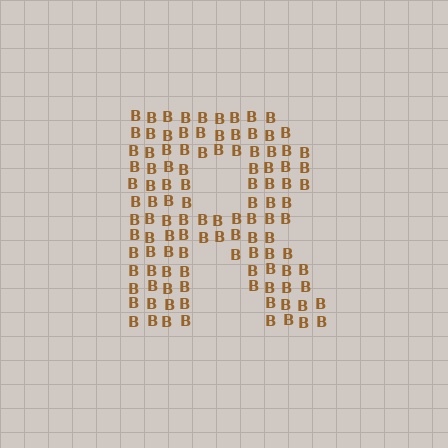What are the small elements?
The small elements are letter B's.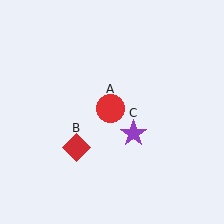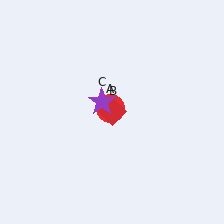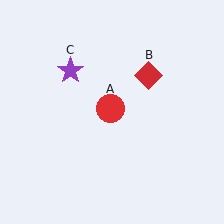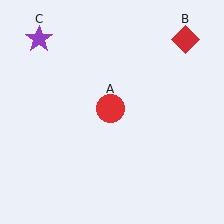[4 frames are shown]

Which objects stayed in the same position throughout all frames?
Red circle (object A) remained stationary.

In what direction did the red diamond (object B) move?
The red diamond (object B) moved up and to the right.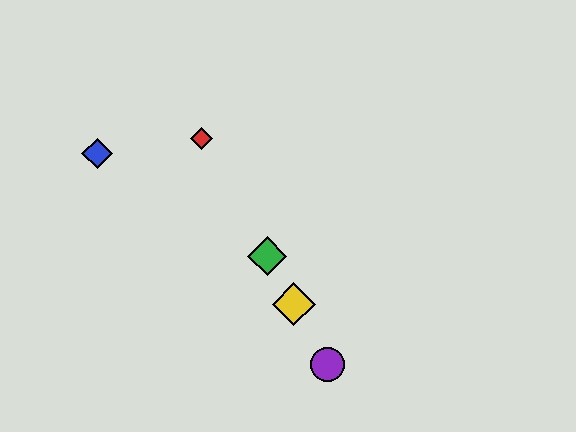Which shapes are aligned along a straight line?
The red diamond, the green diamond, the yellow diamond, the purple circle are aligned along a straight line.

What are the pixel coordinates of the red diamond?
The red diamond is at (201, 139).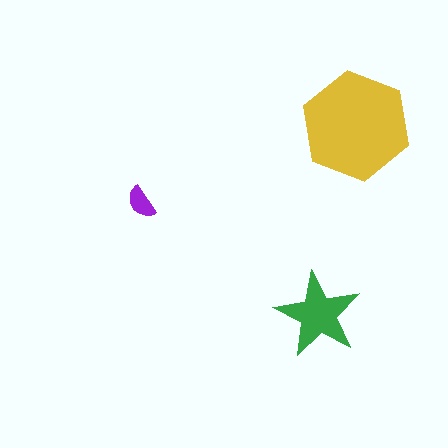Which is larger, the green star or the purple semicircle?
The green star.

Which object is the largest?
The yellow hexagon.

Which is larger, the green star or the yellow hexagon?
The yellow hexagon.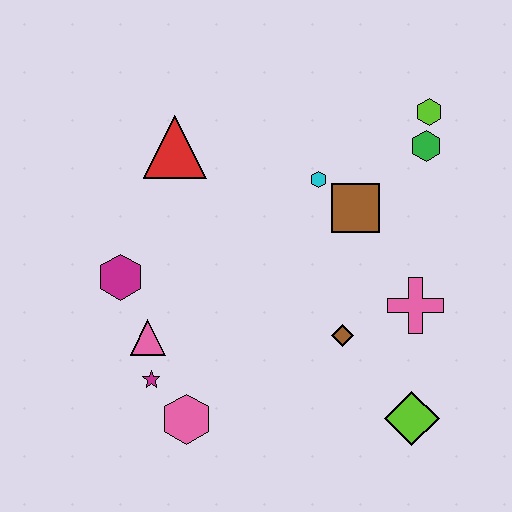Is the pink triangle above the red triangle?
No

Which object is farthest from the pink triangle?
The lime hexagon is farthest from the pink triangle.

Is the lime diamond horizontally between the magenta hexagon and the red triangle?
No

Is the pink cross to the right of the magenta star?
Yes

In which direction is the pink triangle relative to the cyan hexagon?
The pink triangle is to the left of the cyan hexagon.